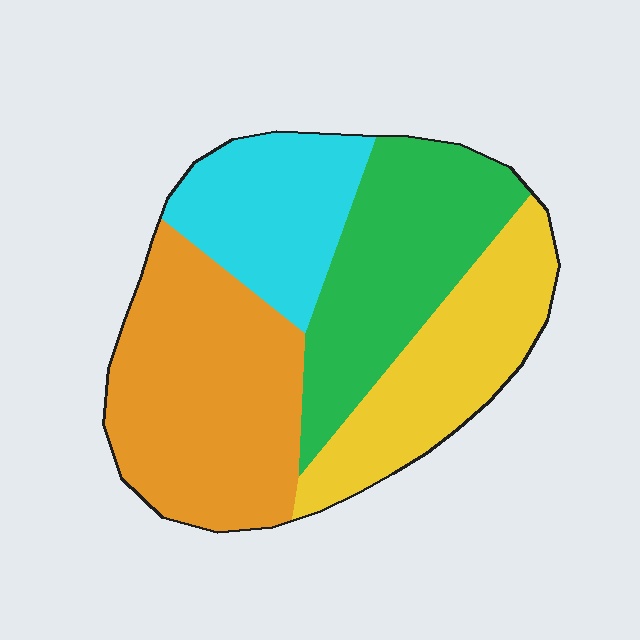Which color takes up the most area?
Orange, at roughly 35%.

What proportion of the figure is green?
Green covers 26% of the figure.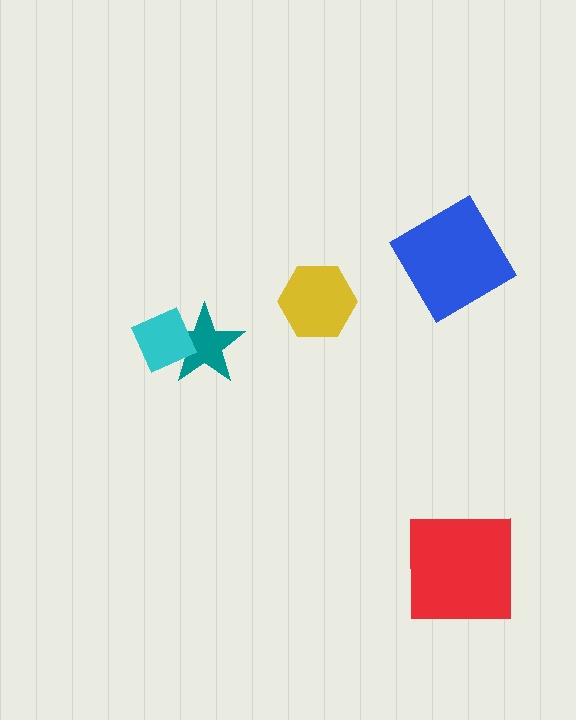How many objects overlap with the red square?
0 objects overlap with the red square.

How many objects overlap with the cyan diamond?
1 object overlaps with the cyan diamond.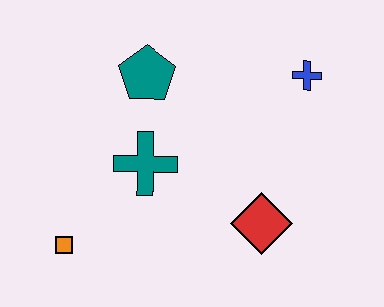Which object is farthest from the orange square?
The blue cross is farthest from the orange square.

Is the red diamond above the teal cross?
No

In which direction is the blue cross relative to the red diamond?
The blue cross is above the red diamond.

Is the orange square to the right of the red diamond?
No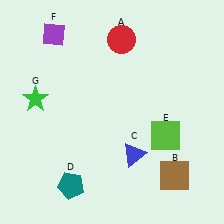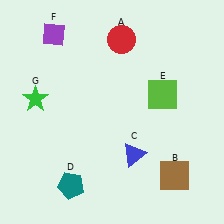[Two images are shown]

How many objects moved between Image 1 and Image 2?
1 object moved between the two images.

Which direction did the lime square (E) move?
The lime square (E) moved up.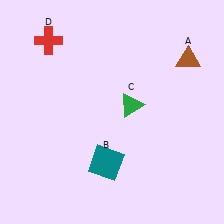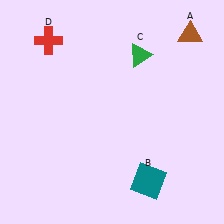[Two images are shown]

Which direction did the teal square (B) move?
The teal square (B) moved right.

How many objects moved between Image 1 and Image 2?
3 objects moved between the two images.